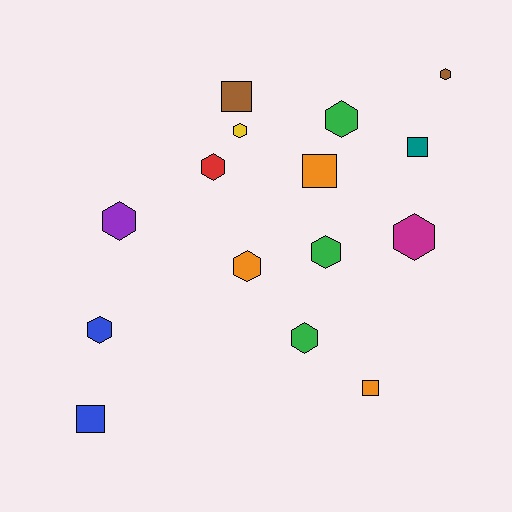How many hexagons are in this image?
There are 10 hexagons.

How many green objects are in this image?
There are 3 green objects.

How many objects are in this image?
There are 15 objects.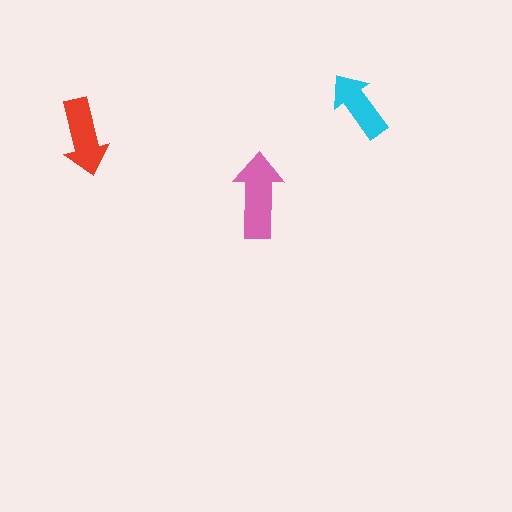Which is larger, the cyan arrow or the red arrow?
The red one.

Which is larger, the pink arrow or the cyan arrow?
The pink one.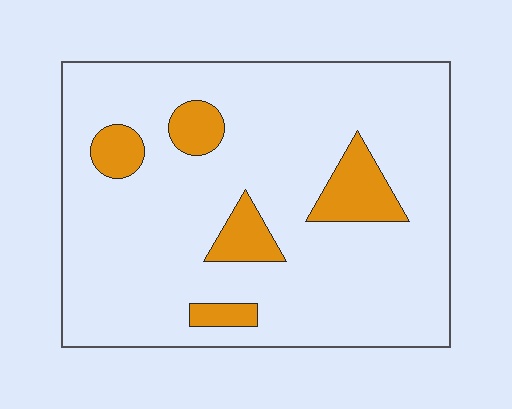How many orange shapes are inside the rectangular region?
5.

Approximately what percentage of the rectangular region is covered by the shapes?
Approximately 15%.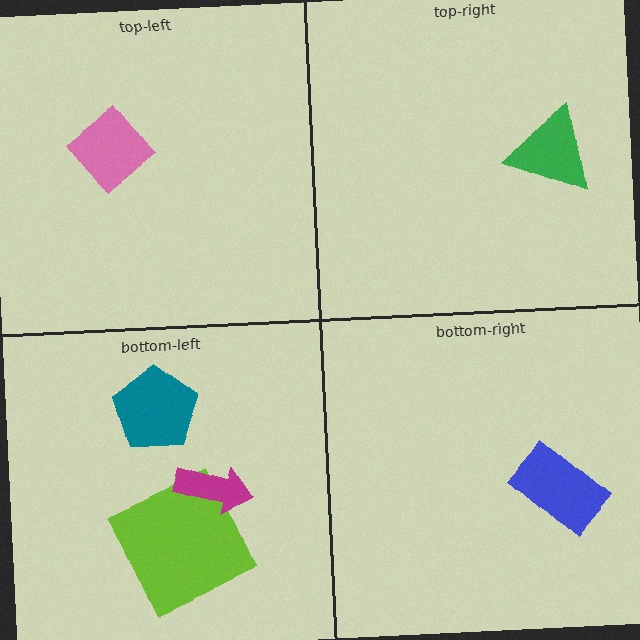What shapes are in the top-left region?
The pink diamond.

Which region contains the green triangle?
The top-right region.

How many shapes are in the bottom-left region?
3.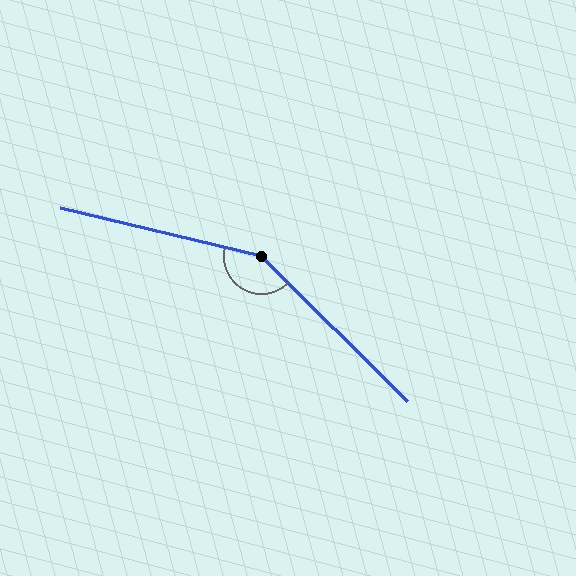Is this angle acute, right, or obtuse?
It is obtuse.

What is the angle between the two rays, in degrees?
Approximately 148 degrees.